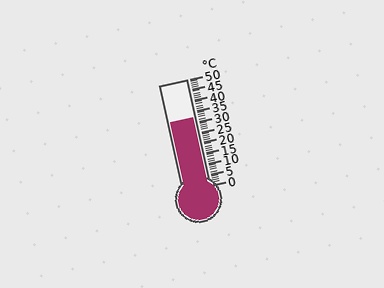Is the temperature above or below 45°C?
The temperature is below 45°C.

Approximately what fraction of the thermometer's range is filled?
The thermometer is filled to approximately 65% of its range.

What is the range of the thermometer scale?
The thermometer scale ranges from 0°C to 50°C.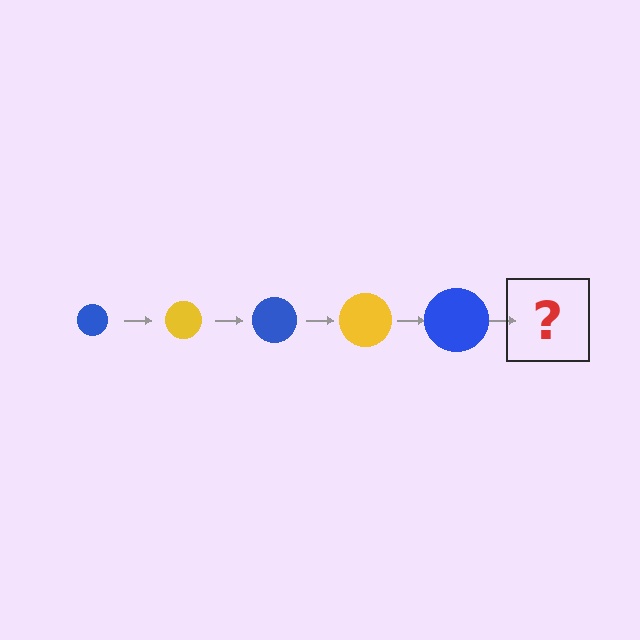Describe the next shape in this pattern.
It should be a yellow circle, larger than the previous one.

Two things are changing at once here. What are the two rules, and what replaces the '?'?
The two rules are that the circle grows larger each step and the color cycles through blue and yellow. The '?' should be a yellow circle, larger than the previous one.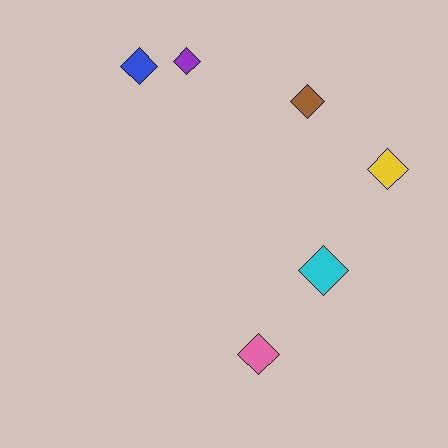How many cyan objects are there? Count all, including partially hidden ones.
There is 1 cyan object.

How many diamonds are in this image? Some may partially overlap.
There are 6 diamonds.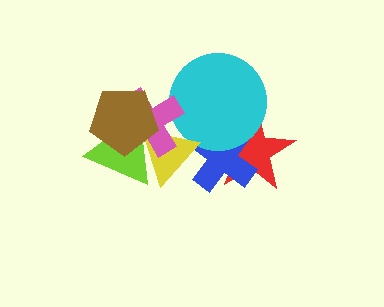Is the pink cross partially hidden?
Yes, it is partially covered by another shape.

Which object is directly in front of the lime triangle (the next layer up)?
The yellow triangle is directly in front of the lime triangle.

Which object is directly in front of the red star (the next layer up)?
The blue cross is directly in front of the red star.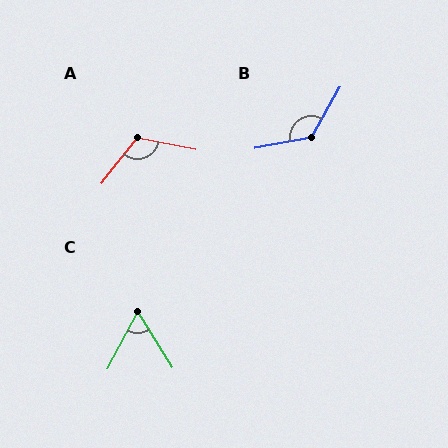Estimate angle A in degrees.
Approximately 118 degrees.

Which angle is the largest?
B, at approximately 130 degrees.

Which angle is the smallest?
C, at approximately 60 degrees.